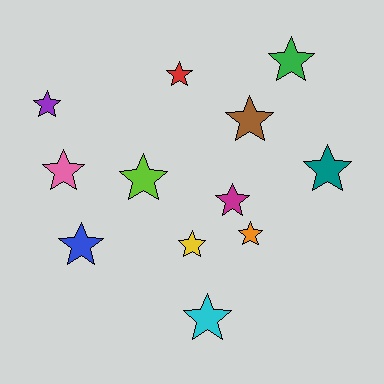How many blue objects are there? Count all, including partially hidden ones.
There is 1 blue object.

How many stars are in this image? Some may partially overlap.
There are 12 stars.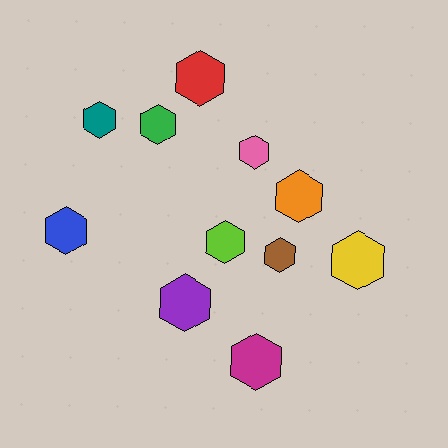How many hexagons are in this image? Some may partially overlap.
There are 11 hexagons.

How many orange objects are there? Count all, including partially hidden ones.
There is 1 orange object.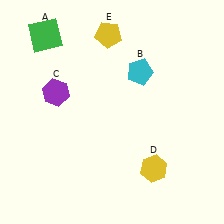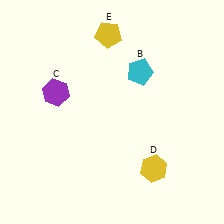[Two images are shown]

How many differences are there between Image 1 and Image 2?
There is 1 difference between the two images.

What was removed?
The green square (A) was removed in Image 2.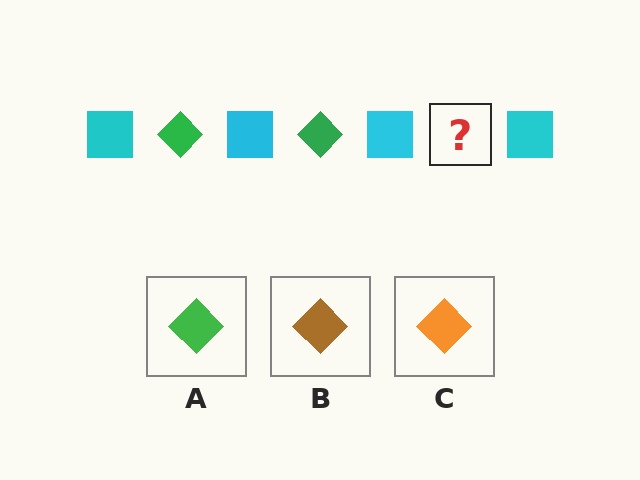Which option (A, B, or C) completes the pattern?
A.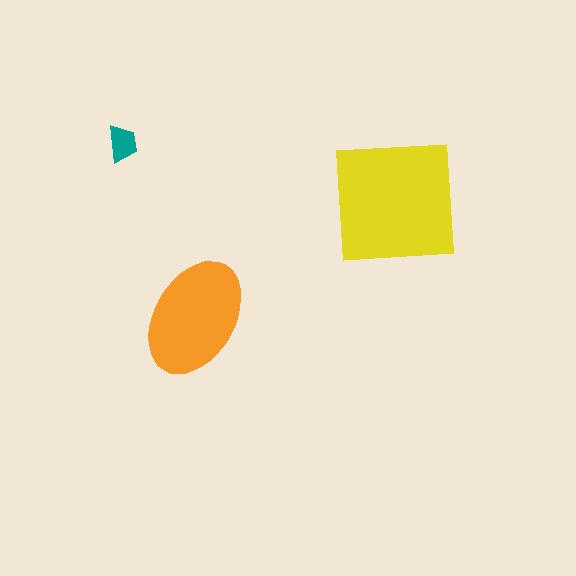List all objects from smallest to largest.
The teal trapezoid, the orange ellipse, the yellow square.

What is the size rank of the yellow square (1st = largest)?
1st.